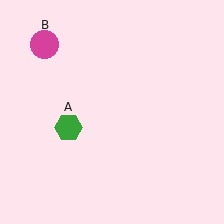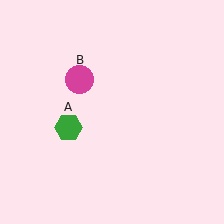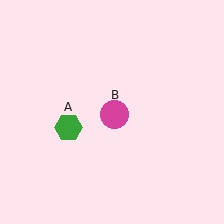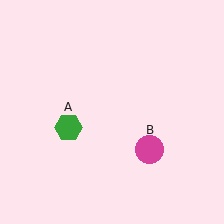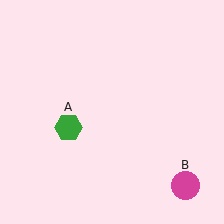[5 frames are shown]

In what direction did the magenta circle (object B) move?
The magenta circle (object B) moved down and to the right.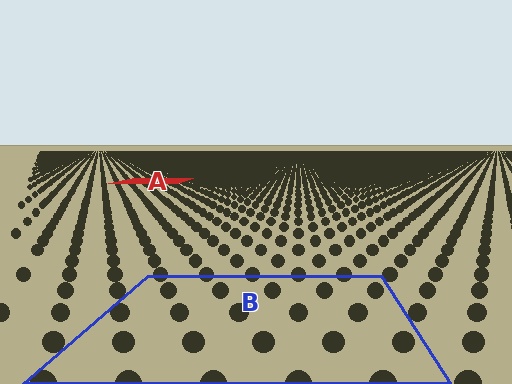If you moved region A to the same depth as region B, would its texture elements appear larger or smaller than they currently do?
They would appear larger. At a closer depth, the same texture elements are projected at a bigger on-screen size.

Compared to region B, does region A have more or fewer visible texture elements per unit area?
Region A has more texture elements per unit area — they are packed more densely because it is farther away.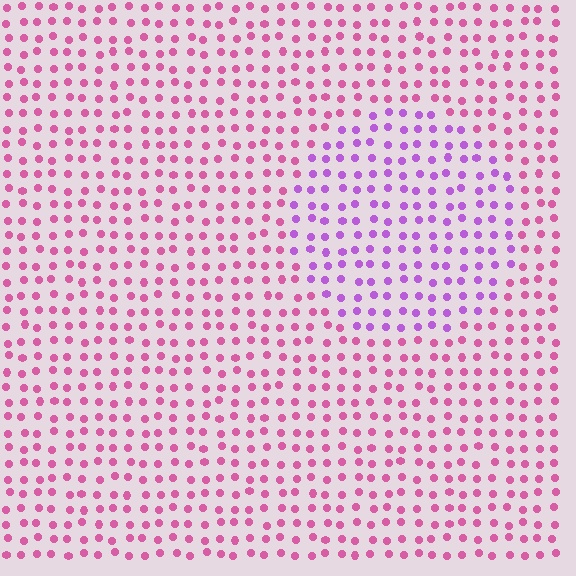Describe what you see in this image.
The image is filled with small pink elements in a uniform arrangement. A circle-shaped region is visible where the elements are tinted to a slightly different hue, forming a subtle color boundary.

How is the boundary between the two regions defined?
The boundary is defined purely by a slight shift in hue (about 40 degrees). Spacing, size, and orientation are identical on both sides.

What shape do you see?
I see a circle.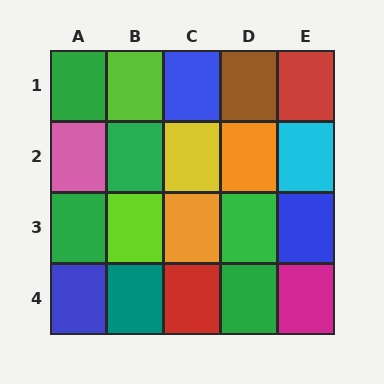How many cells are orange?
2 cells are orange.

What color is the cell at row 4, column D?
Green.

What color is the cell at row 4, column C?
Red.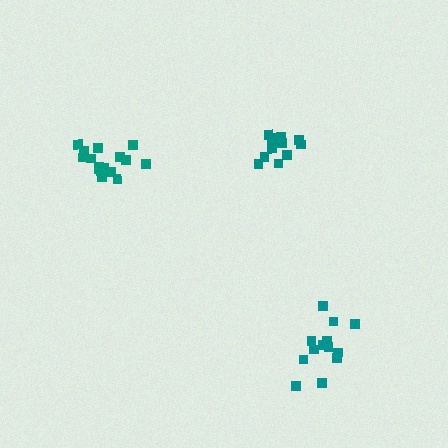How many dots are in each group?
Group 1: 15 dots, Group 2: 14 dots, Group 3: 13 dots (42 total).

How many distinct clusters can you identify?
There are 3 distinct clusters.